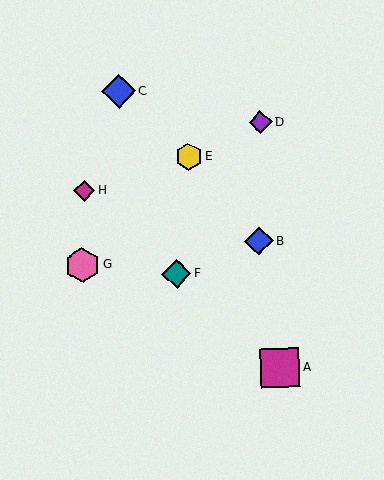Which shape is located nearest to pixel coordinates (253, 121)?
The purple diamond (labeled D) at (260, 122) is nearest to that location.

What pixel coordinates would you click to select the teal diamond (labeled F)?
Click at (176, 274) to select the teal diamond F.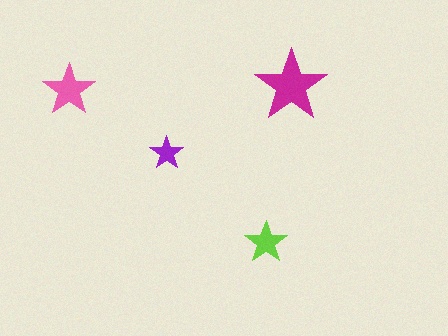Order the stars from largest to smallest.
the magenta one, the pink one, the lime one, the purple one.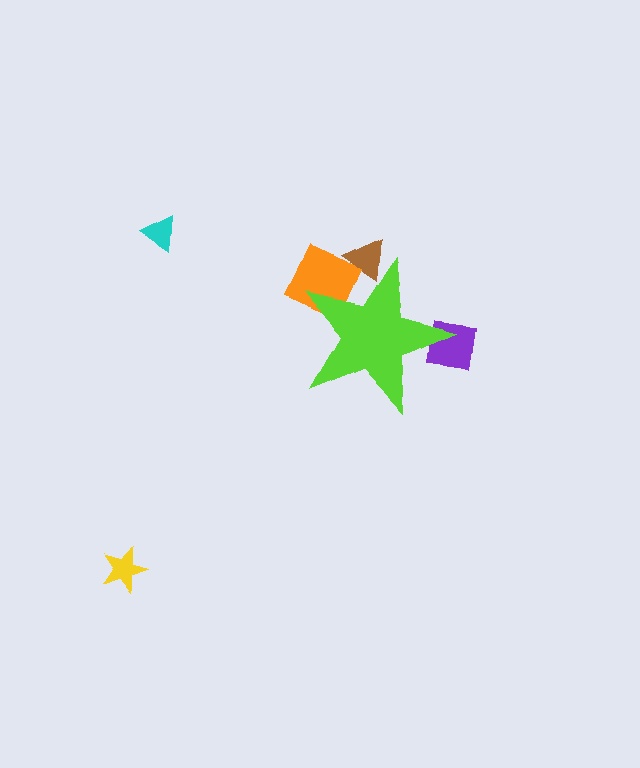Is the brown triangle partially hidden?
Yes, the brown triangle is partially hidden behind the lime star.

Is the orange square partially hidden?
Yes, the orange square is partially hidden behind the lime star.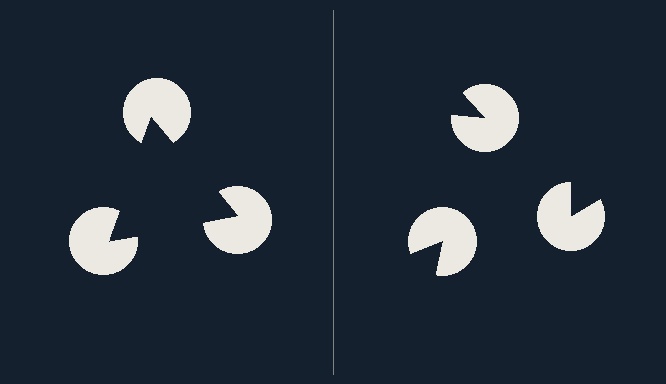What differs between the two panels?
The pac-man discs are positioned identically on both sides; only the wedge orientations differ. On the left they align to a triangle; on the right they are misaligned.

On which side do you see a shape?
An illusory triangle appears on the left side. On the right side the wedge cuts are rotated, so no coherent shape forms.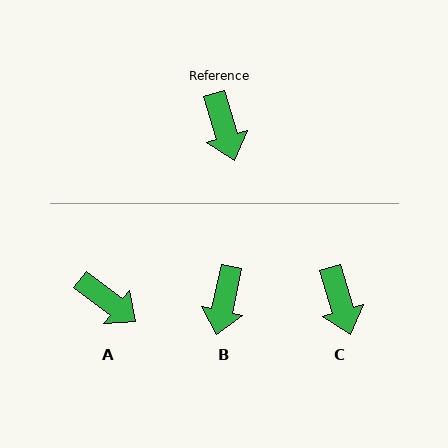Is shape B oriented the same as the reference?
No, it is off by about 29 degrees.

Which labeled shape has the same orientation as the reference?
C.